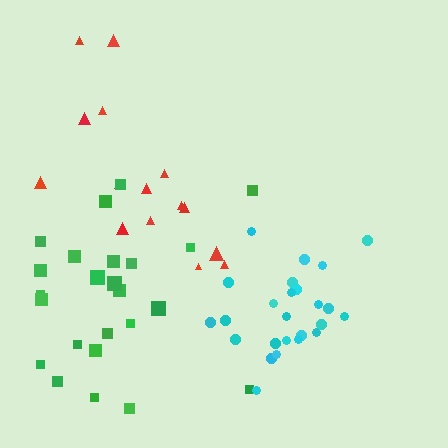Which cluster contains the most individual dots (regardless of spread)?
Green (25).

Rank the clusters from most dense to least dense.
cyan, green, red.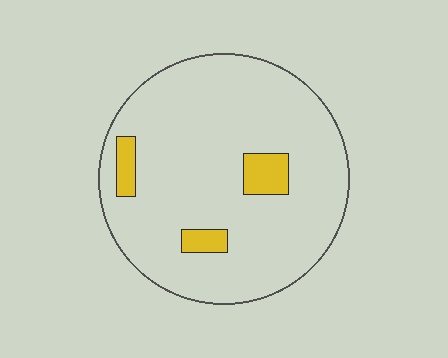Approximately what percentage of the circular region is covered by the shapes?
Approximately 10%.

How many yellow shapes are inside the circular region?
3.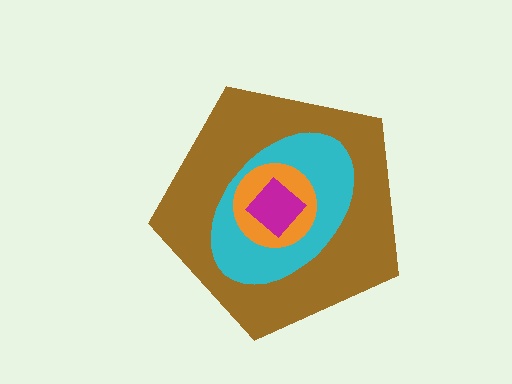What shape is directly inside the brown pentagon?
The cyan ellipse.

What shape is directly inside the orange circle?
The magenta diamond.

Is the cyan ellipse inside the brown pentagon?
Yes.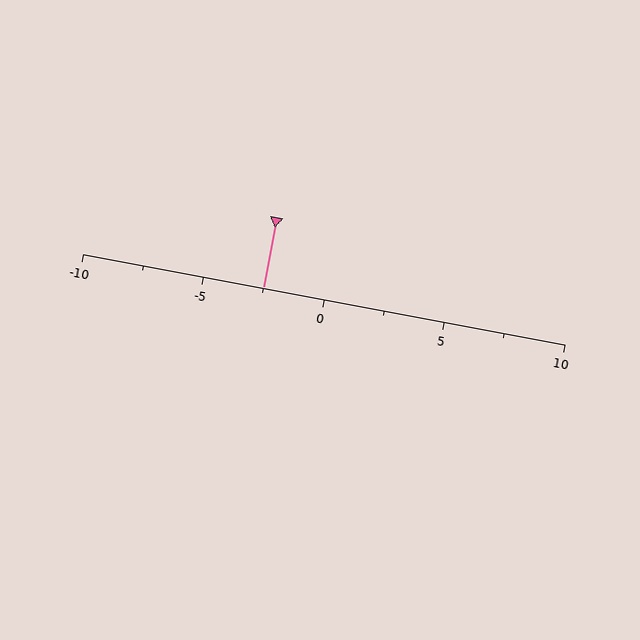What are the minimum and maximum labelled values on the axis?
The axis runs from -10 to 10.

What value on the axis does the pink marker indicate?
The marker indicates approximately -2.5.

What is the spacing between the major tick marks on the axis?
The major ticks are spaced 5 apart.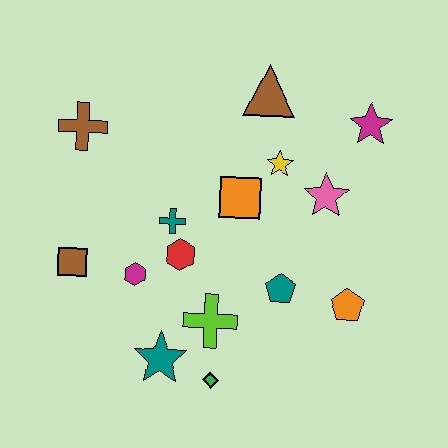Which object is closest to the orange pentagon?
The teal pentagon is closest to the orange pentagon.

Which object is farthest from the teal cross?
The magenta star is farthest from the teal cross.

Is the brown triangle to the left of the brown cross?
No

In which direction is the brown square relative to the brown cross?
The brown square is below the brown cross.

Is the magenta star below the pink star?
No